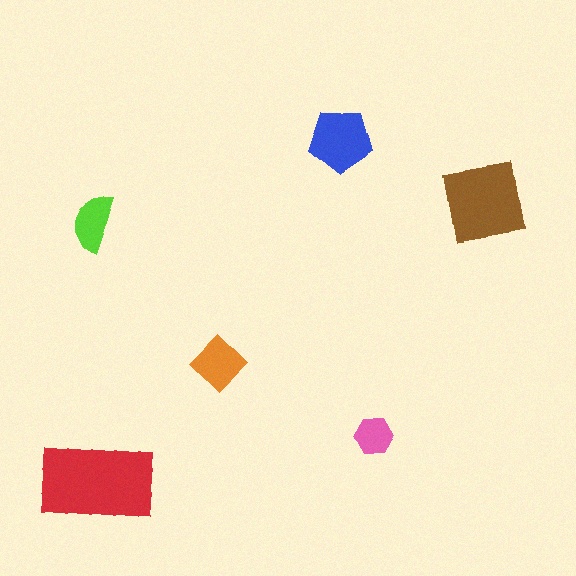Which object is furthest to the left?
The red rectangle is leftmost.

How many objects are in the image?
There are 6 objects in the image.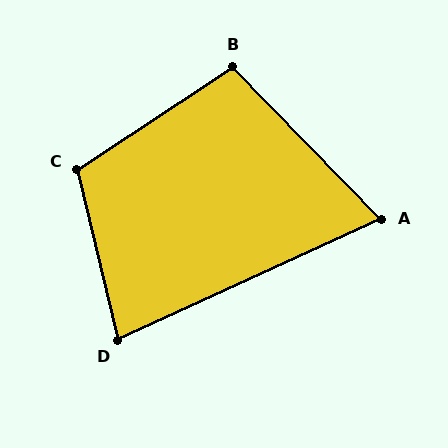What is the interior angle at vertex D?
Approximately 79 degrees (acute).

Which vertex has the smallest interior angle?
A, at approximately 70 degrees.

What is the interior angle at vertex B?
Approximately 101 degrees (obtuse).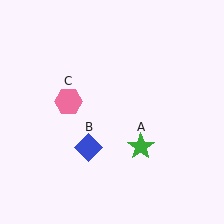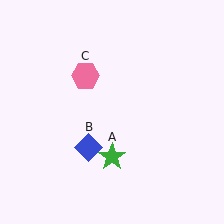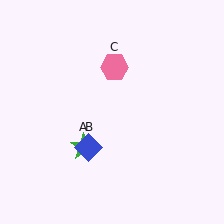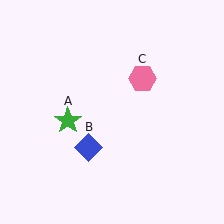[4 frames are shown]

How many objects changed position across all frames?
2 objects changed position: green star (object A), pink hexagon (object C).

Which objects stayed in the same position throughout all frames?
Blue diamond (object B) remained stationary.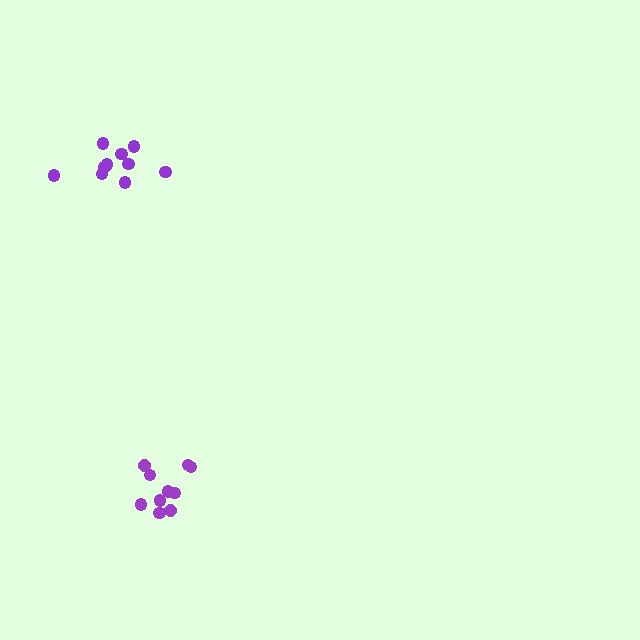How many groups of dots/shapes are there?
There are 2 groups.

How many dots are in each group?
Group 1: 10 dots, Group 2: 11 dots (21 total).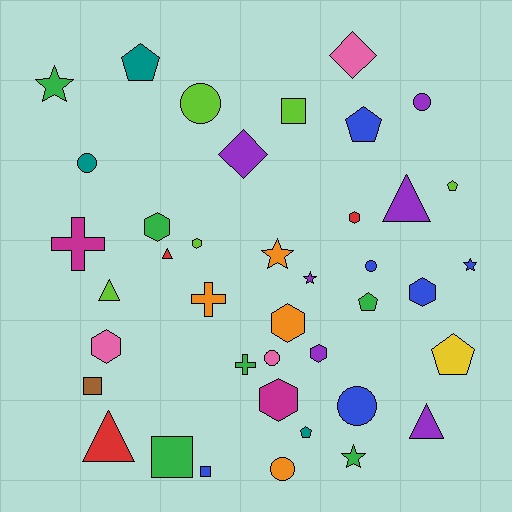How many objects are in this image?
There are 40 objects.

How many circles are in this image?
There are 7 circles.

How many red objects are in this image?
There are 3 red objects.